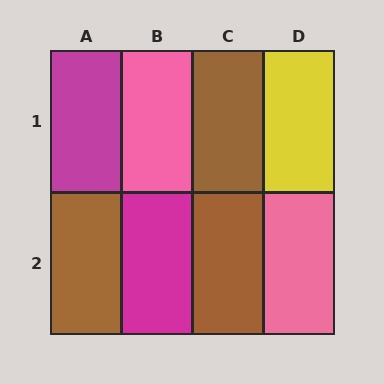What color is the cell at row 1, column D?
Yellow.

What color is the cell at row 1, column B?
Pink.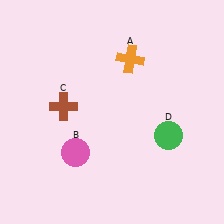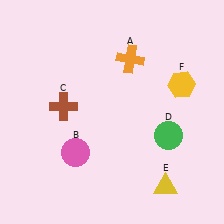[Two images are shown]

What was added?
A yellow triangle (E), a yellow hexagon (F) were added in Image 2.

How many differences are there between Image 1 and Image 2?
There are 2 differences between the two images.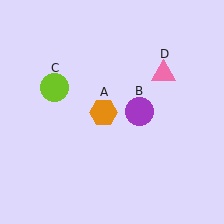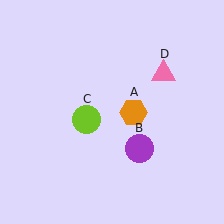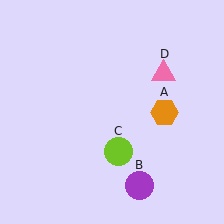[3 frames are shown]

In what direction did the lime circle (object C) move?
The lime circle (object C) moved down and to the right.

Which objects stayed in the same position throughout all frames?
Pink triangle (object D) remained stationary.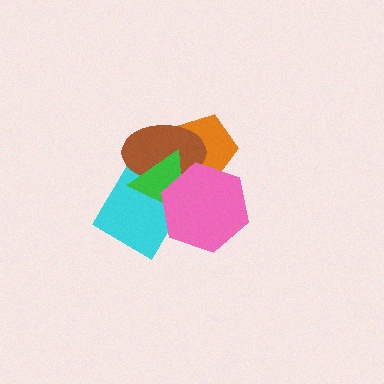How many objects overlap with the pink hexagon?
4 objects overlap with the pink hexagon.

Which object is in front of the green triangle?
The pink hexagon is in front of the green triangle.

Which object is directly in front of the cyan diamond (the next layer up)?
The brown ellipse is directly in front of the cyan diamond.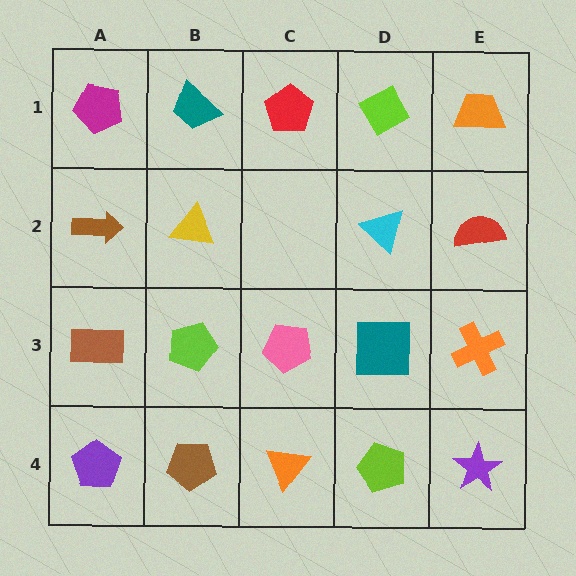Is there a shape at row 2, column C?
No, that cell is empty.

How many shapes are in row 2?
4 shapes.